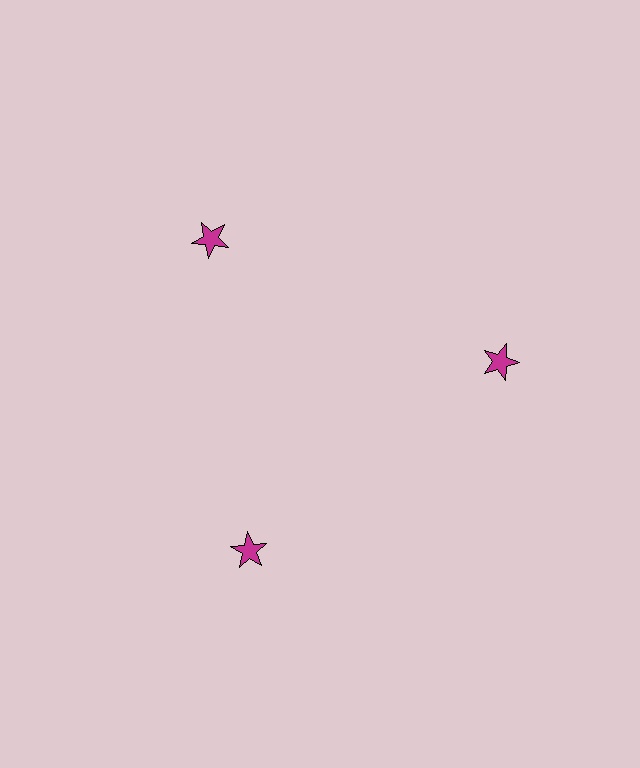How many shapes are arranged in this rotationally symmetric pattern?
There are 3 shapes, arranged in 3 groups of 1.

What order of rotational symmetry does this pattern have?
This pattern has 3-fold rotational symmetry.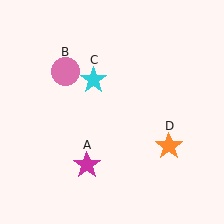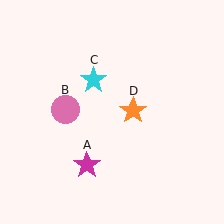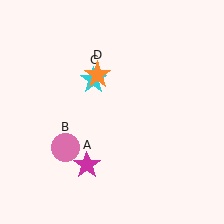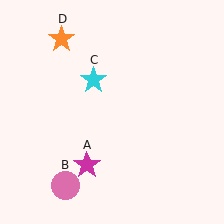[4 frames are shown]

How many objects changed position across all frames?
2 objects changed position: pink circle (object B), orange star (object D).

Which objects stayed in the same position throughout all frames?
Magenta star (object A) and cyan star (object C) remained stationary.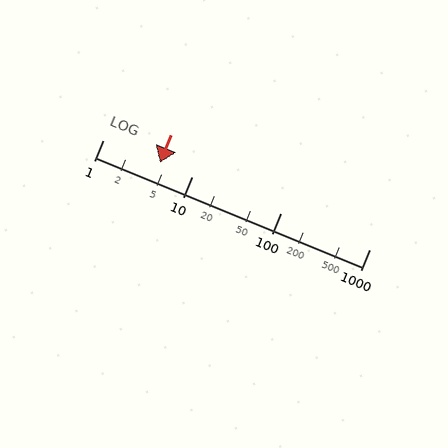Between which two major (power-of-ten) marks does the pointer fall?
The pointer is between 1 and 10.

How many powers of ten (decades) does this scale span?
The scale spans 3 decades, from 1 to 1000.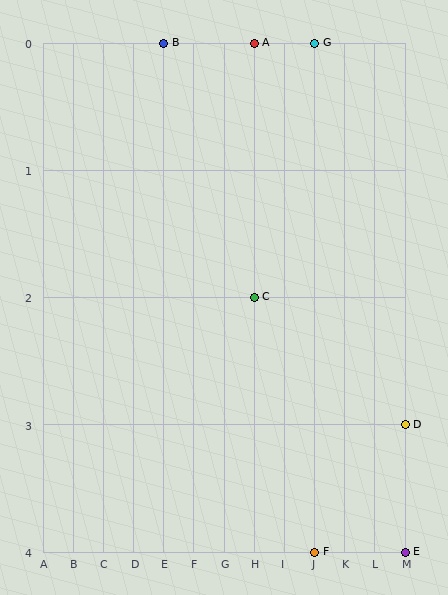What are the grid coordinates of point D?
Point D is at grid coordinates (M, 3).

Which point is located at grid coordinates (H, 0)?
Point A is at (H, 0).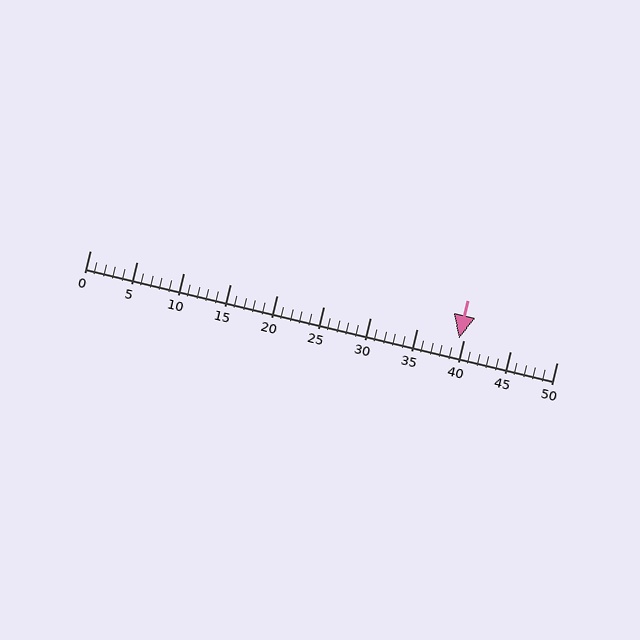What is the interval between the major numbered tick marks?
The major tick marks are spaced 5 units apart.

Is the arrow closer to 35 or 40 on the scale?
The arrow is closer to 40.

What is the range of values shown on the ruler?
The ruler shows values from 0 to 50.